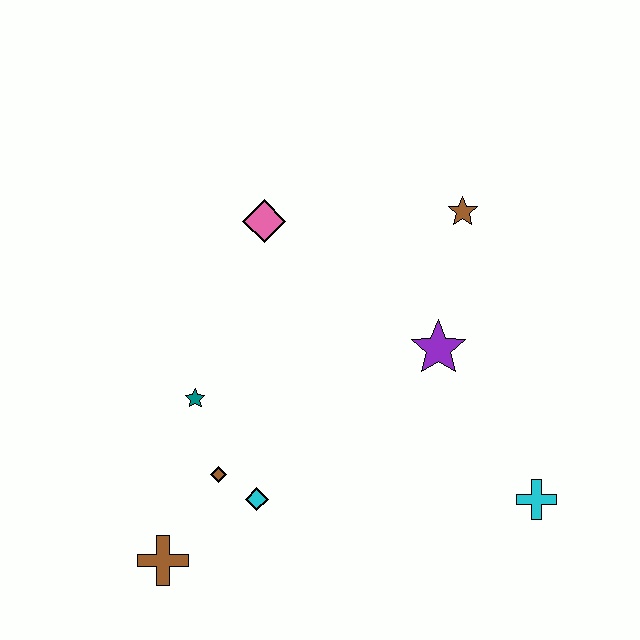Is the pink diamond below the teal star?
No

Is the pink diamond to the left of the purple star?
Yes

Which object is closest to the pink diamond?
The teal star is closest to the pink diamond.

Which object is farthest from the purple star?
The brown cross is farthest from the purple star.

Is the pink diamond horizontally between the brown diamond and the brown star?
Yes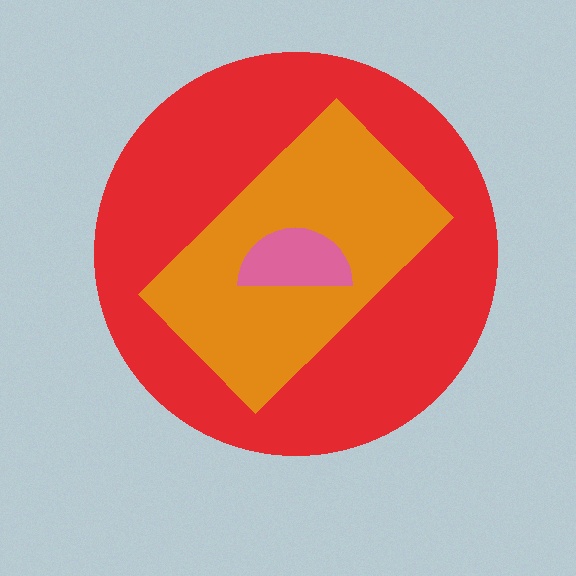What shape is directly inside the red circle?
The orange rectangle.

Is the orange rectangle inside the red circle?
Yes.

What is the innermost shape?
The pink semicircle.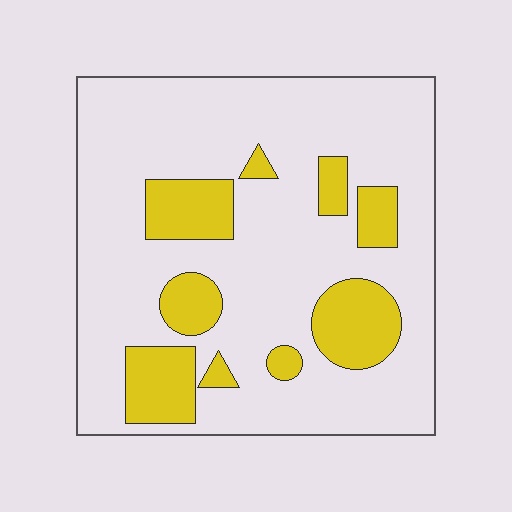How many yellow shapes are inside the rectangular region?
9.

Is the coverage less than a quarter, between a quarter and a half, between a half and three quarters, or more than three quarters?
Less than a quarter.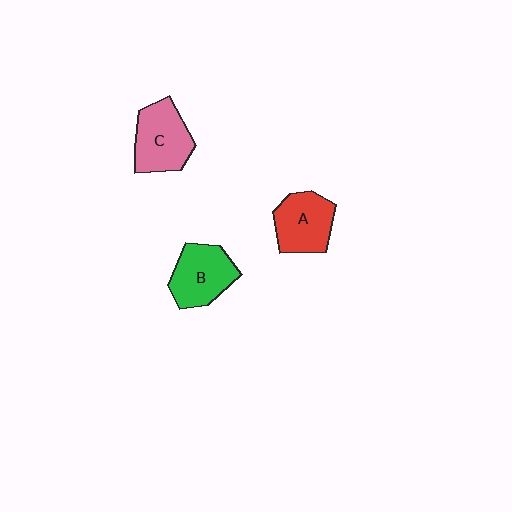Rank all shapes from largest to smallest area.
From largest to smallest: C (pink), B (green), A (red).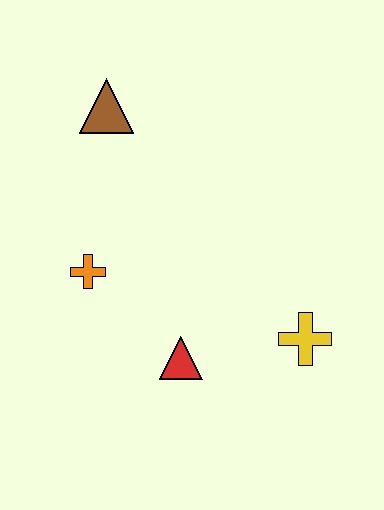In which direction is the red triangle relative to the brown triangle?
The red triangle is below the brown triangle.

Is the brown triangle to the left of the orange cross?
No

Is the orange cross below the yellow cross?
No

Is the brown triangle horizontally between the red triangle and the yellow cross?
No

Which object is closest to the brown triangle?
The orange cross is closest to the brown triangle.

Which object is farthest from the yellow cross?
The brown triangle is farthest from the yellow cross.